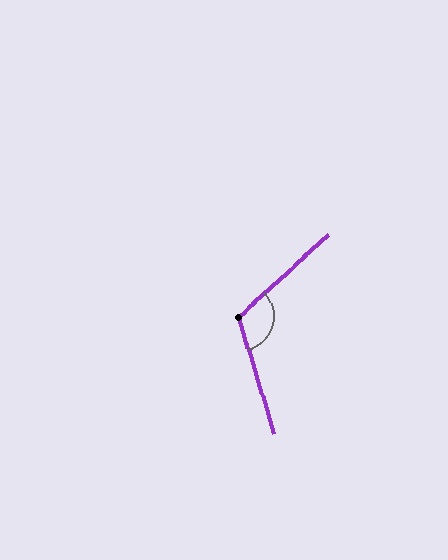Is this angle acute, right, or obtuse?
It is obtuse.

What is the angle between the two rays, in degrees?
Approximately 116 degrees.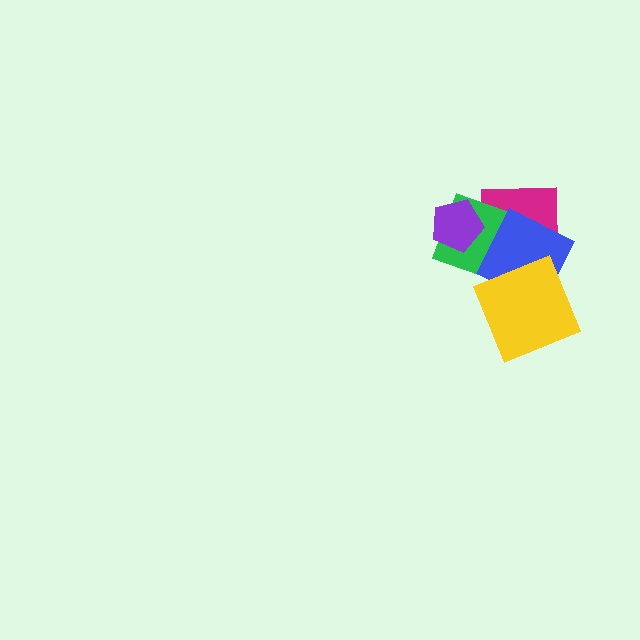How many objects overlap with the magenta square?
2 objects overlap with the magenta square.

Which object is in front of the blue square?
The yellow square is in front of the blue square.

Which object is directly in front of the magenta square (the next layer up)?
The green diamond is directly in front of the magenta square.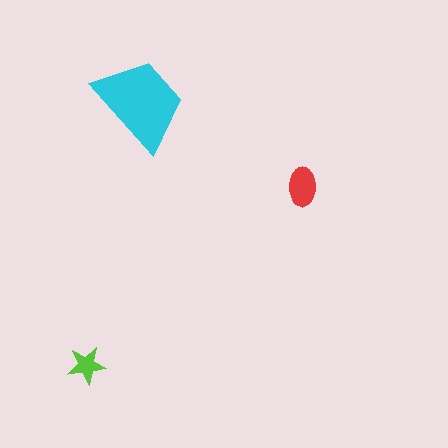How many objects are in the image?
There are 3 objects in the image.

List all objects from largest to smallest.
The cyan trapezoid, the red ellipse, the lime star.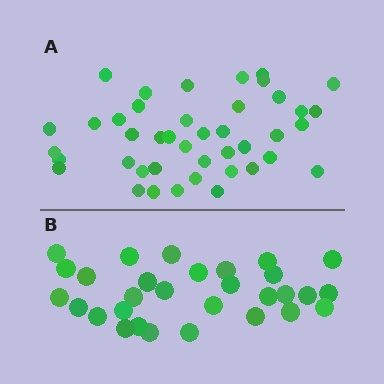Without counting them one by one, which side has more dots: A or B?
Region A (the top region) has more dots.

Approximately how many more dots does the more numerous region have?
Region A has roughly 12 or so more dots than region B.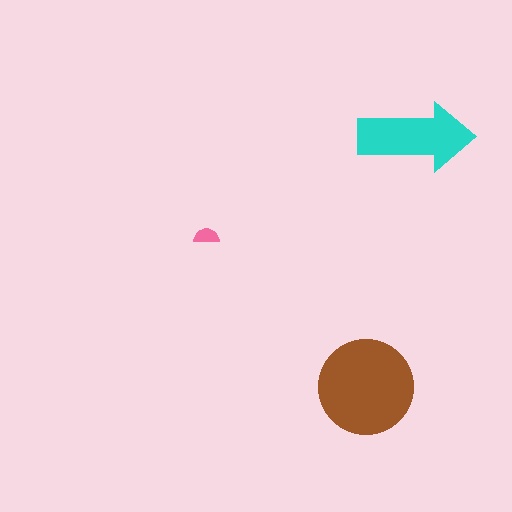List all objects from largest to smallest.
The brown circle, the cyan arrow, the pink semicircle.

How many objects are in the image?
There are 3 objects in the image.